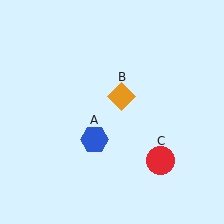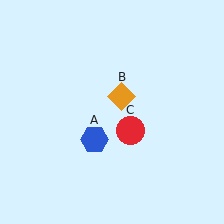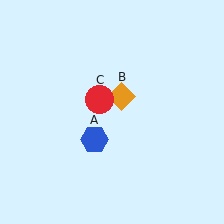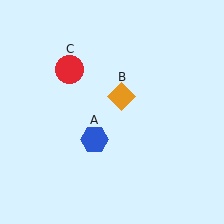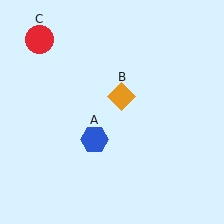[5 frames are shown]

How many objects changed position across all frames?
1 object changed position: red circle (object C).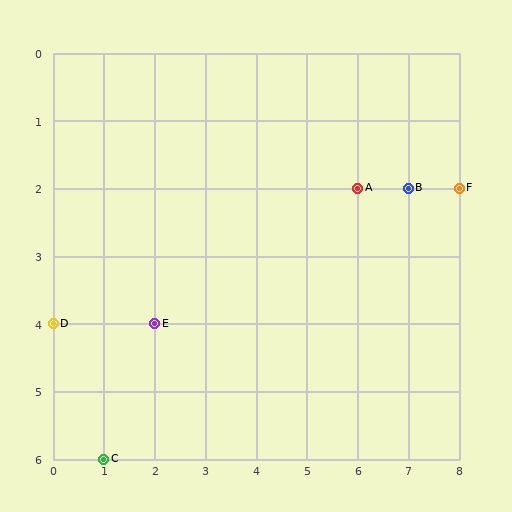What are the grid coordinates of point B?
Point B is at grid coordinates (7, 2).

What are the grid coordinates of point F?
Point F is at grid coordinates (8, 2).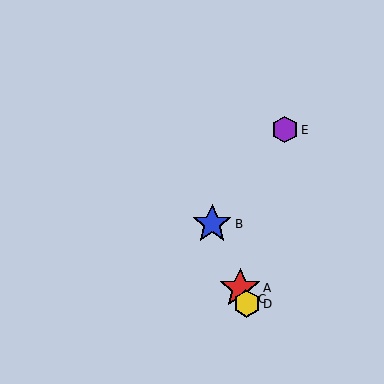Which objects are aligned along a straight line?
Objects A, B, C, D are aligned along a straight line.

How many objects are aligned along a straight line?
4 objects (A, B, C, D) are aligned along a straight line.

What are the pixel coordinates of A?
Object A is at (240, 288).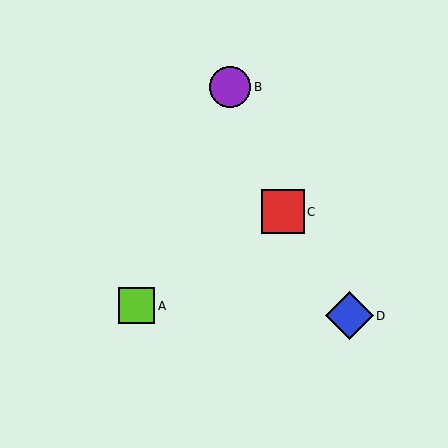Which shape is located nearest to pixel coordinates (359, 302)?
The blue diamond (labeled D) at (349, 316) is nearest to that location.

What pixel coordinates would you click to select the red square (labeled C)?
Click at (283, 212) to select the red square C.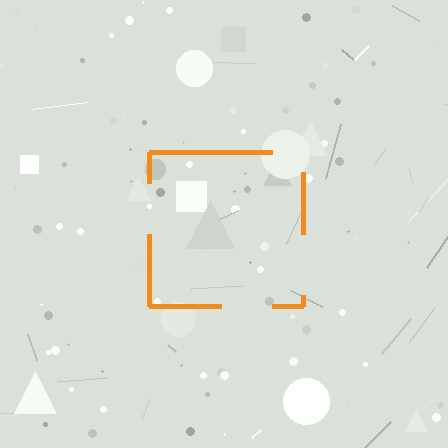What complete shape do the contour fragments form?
The contour fragments form a square.